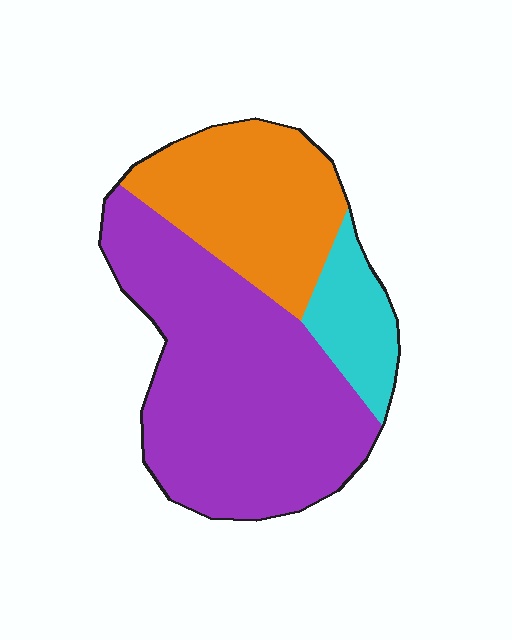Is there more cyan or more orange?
Orange.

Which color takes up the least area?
Cyan, at roughly 10%.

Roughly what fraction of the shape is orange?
Orange takes up between a quarter and a half of the shape.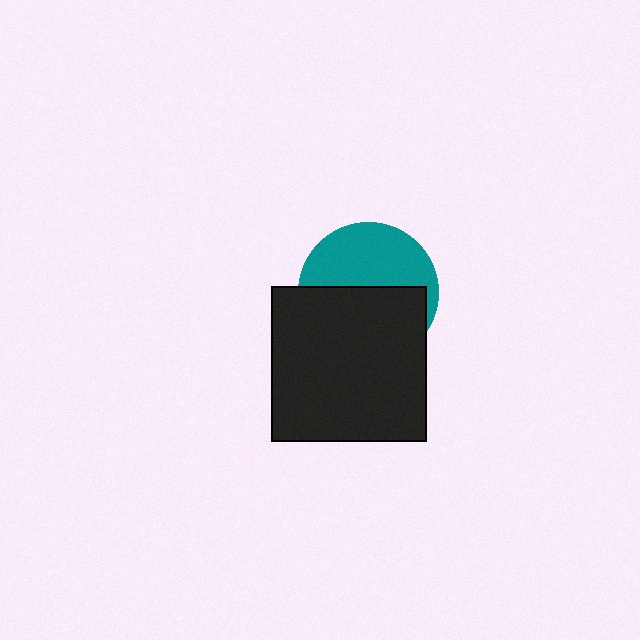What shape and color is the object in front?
The object in front is a black square.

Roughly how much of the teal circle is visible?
About half of it is visible (roughly 46%).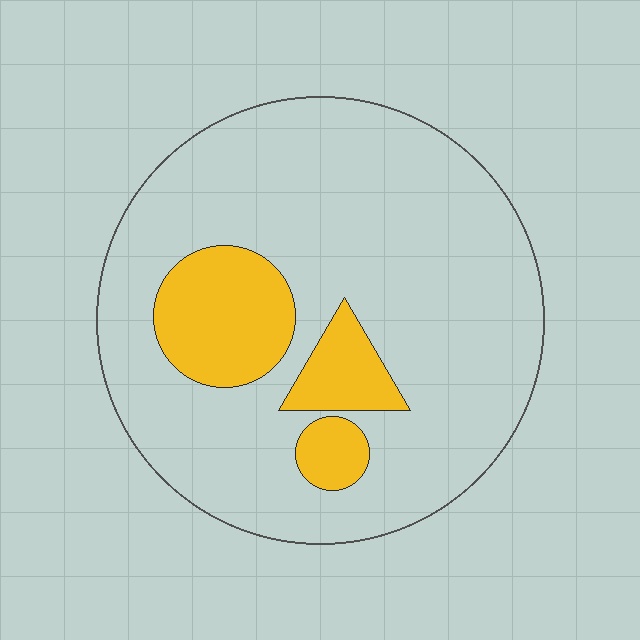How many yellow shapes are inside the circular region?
3.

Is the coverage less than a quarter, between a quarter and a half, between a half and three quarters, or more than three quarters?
Less than a quarter.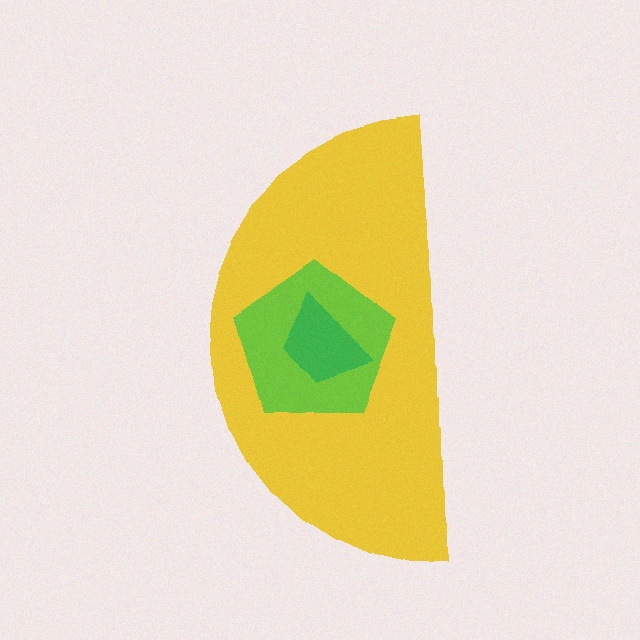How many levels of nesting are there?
3.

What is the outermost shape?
The yellow semicircle.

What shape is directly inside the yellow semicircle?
The lime pentagon.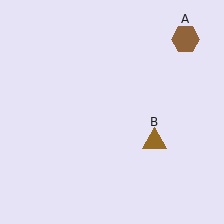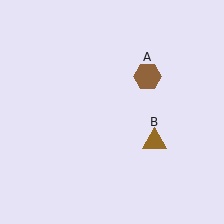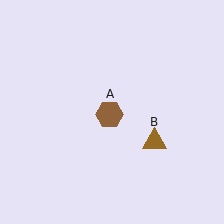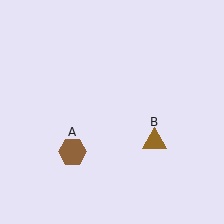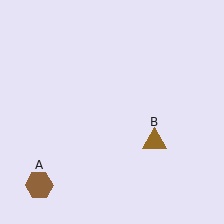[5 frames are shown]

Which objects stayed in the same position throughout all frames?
Brown triangle (object B) remained stationary.